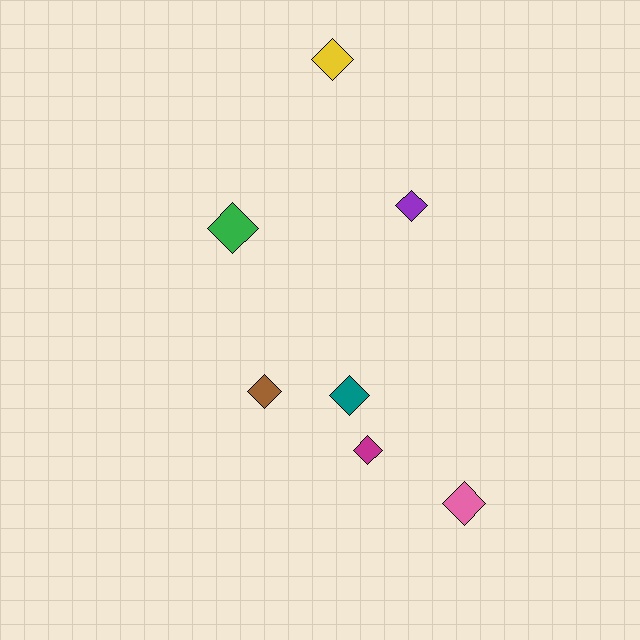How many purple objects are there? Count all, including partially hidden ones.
There is 1 purple object.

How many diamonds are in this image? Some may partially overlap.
There are 7 diamonds.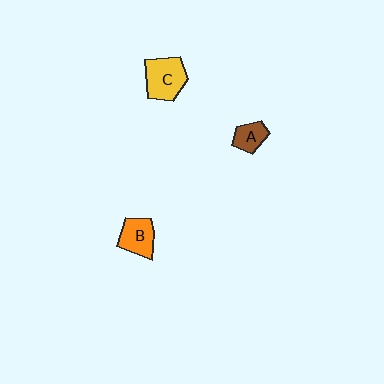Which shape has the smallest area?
Shape A (brown).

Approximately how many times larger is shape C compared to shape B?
Approximately 1.3 times.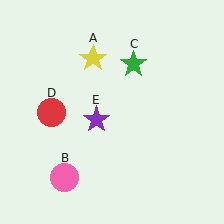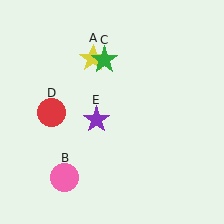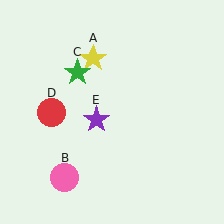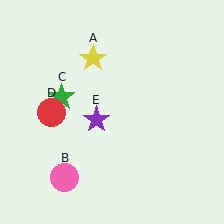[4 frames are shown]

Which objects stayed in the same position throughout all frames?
Yellow star (object A) and pink circle (object B) and red circle (object D) and purple star (object E) remained stationary.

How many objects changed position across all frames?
1 object changed position: green star (object C).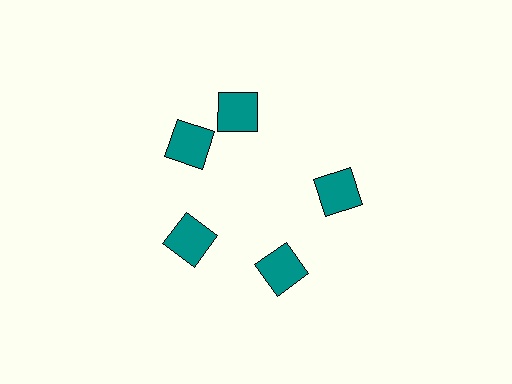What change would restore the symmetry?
The symmetry would be restored by rotating it back into even spacing with its neighbors so that all 5 squares sit at equal angles and equal distance from the center.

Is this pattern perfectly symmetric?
No. The 5 teal squares are arranged in a ring, but one element near the 1 o'clock position is rotated out of alignment along the ring, breaking the 5-fold rotational symmetry.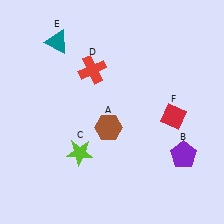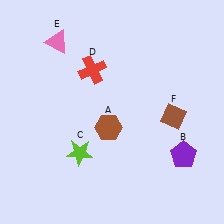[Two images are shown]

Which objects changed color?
E changed from teal to pink. F changed from red to brown.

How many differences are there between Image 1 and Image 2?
There are 2 differences between the two images.